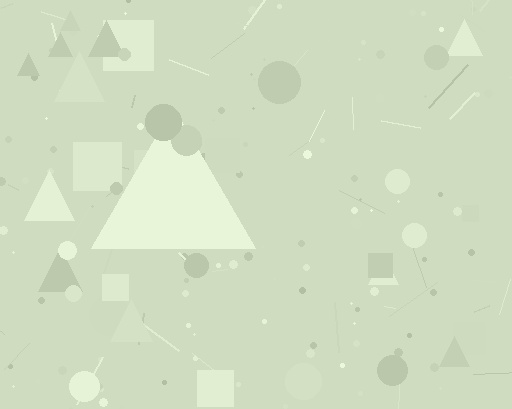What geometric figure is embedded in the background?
A triangle is embedded in the background.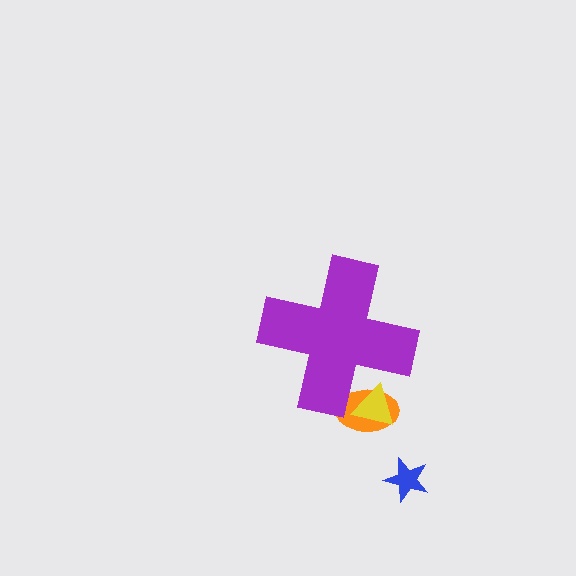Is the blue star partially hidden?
No, the blue star is fully visible.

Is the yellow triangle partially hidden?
Yes, the yellow triangle is partially hidden behind the purple cross.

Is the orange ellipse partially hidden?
Yes, the orange ellipse is partially hidden behind the purple cross.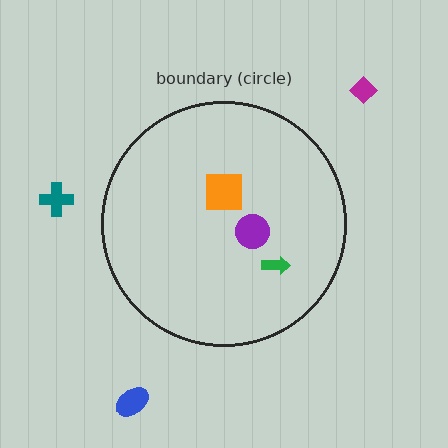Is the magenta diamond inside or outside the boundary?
Outside.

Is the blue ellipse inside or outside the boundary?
Outside.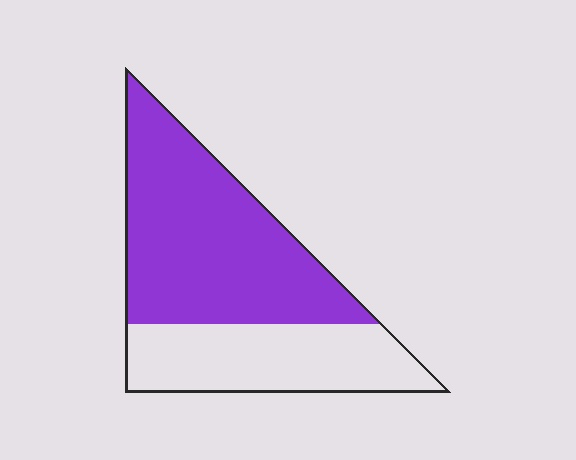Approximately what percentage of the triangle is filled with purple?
Approximately 60%.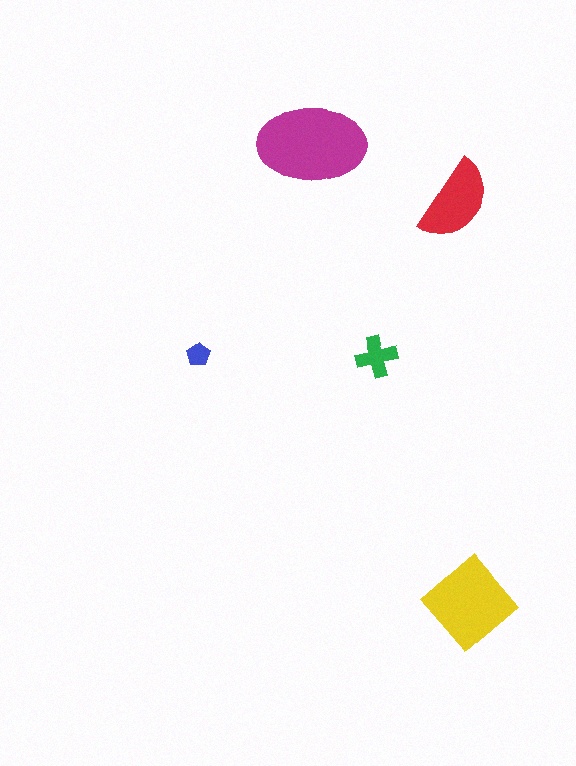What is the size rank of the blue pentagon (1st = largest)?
5th.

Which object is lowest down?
The yellow diamond is bottommost.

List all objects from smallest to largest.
The blue pentagon, the green cross, the red semicircle, the yellow diamond, the magenta ellipse.